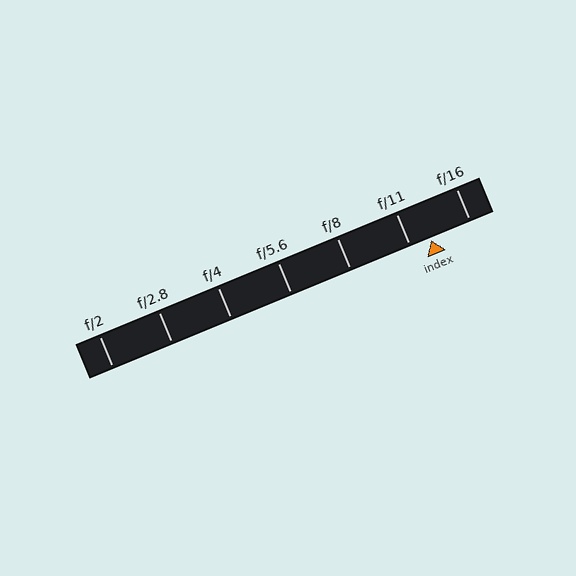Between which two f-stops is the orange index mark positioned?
The index mark is between f/11 and f/16.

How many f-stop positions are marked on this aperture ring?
There are 7 f-stop positions marked.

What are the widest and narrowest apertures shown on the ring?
The widest aperture shown is f/2 and the narrowest is f/16.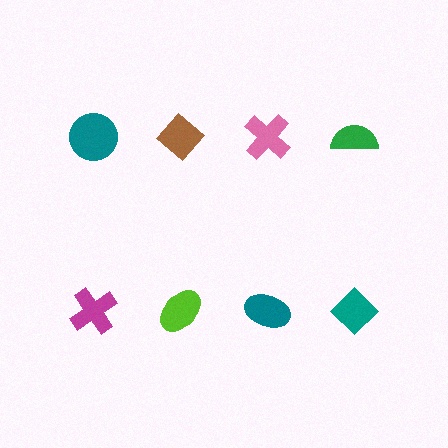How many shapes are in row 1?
4 shapes.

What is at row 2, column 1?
A magenta cross.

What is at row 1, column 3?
A pink cross.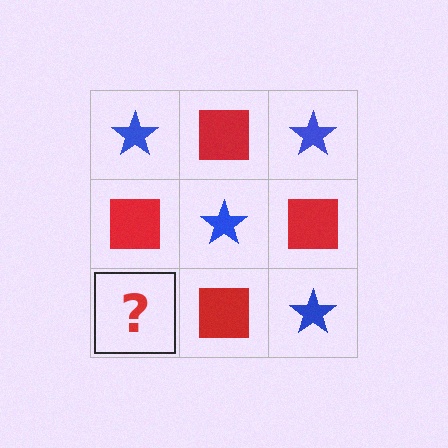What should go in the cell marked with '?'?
The missing cell should contain a blue star.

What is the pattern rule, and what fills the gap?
The rule is that it alternates blue star and red square in a checkerboard pattern. The gap should be filled with a blue star.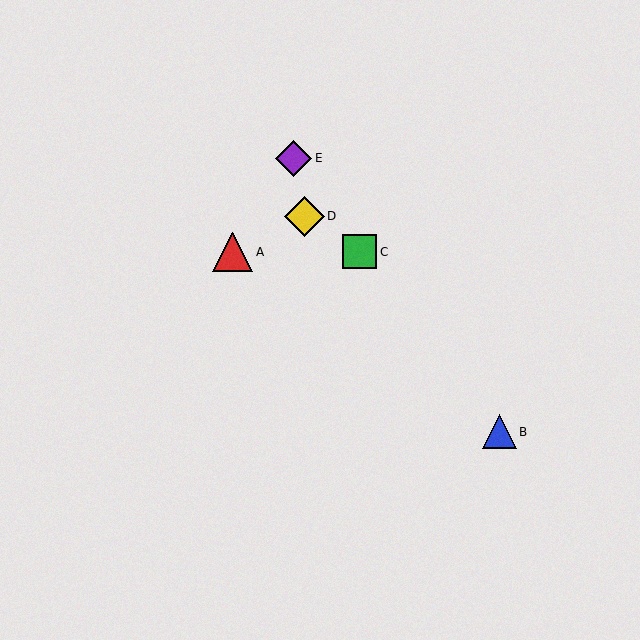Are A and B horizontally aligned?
No, A is at y≈252 and B is at y≈432.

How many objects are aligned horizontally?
2 objects (A, C) are aligned horizontally.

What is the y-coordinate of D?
Object D is at y≈216.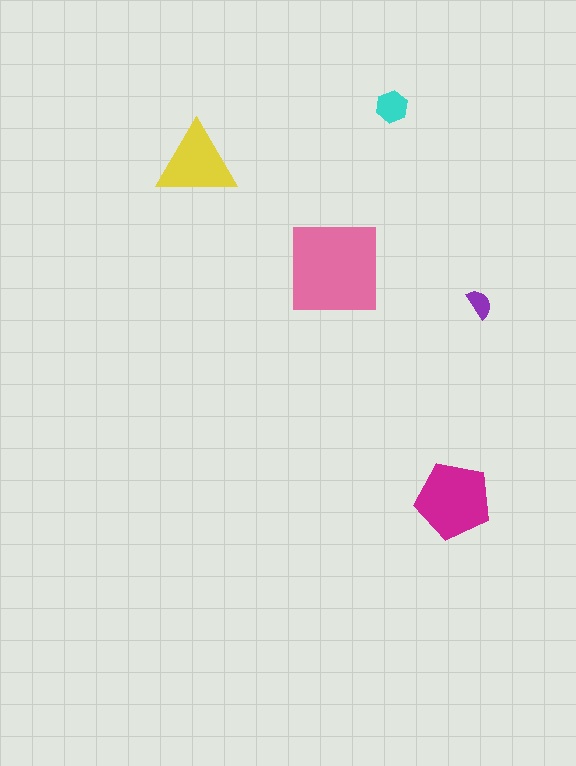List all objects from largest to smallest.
The pink square, the magenta pentagon, the yellow triangle, the cyan hexagon, the purple semicircle.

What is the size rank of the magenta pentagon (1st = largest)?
2nd.